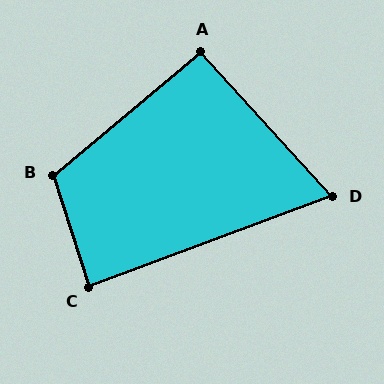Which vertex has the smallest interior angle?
D, at approximately 68 degrees.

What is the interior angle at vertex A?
Approximately 92 degrees (approximately right).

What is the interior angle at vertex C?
Approximately 88 degrees (approximately right).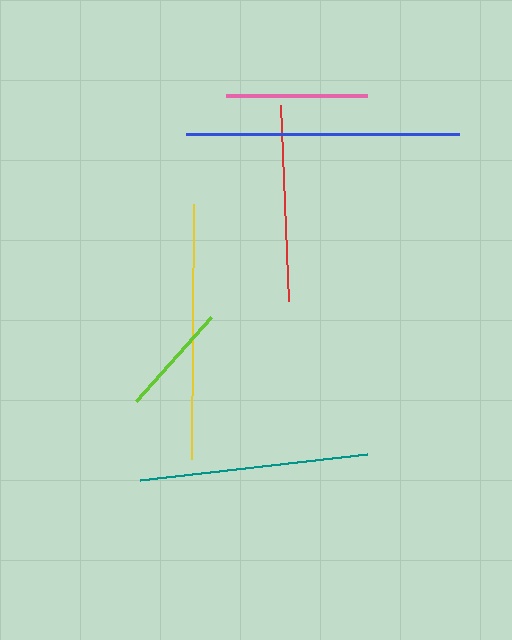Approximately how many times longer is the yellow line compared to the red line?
The yellow line is approximately 1.3 times the length of the red line.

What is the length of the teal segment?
The teal segment is approximately 229 pixels long.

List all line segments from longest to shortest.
From longest to shortest: blue, yellow, teal, red, pink, lime.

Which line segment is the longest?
The blue line is the longest at approximately 273 pixels.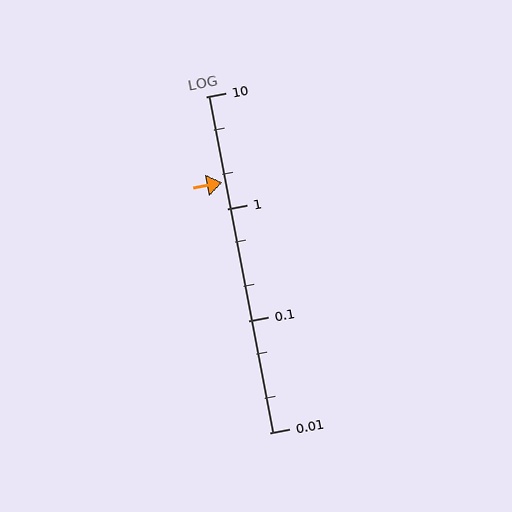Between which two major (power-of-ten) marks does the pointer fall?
The pointer is between 1 and 10.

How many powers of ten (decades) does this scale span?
The scale spans 3 decades, from 0.01 to 10.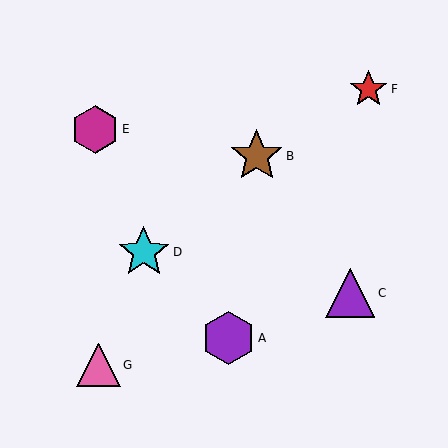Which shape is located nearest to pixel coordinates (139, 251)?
The cyan star (labeled D) at (144, 252) is nearest to that location.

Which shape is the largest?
The purple hexagon (labeled A) is the largest.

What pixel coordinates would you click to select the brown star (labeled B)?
Click at (257, 156) to select the brown star B.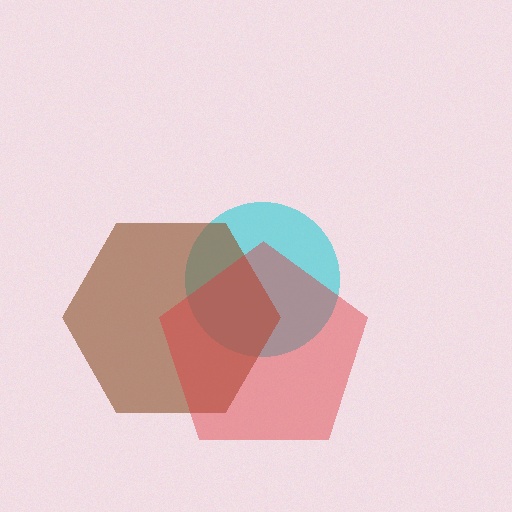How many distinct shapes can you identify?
There are 3 distinct shapes: a cyan circle, a brown hexagon, a red pentagon.